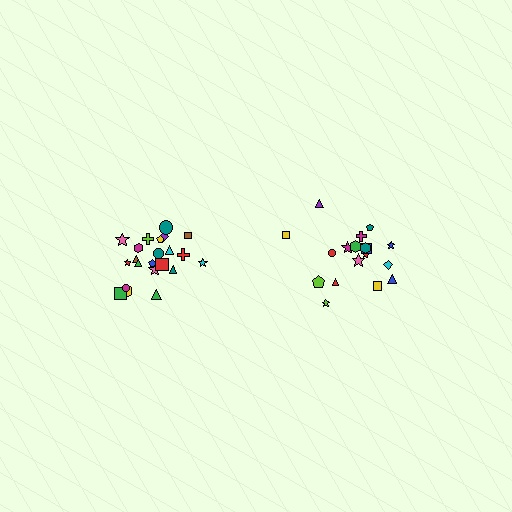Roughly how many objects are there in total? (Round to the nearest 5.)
Roughly 40 objects in total.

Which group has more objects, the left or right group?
The left group.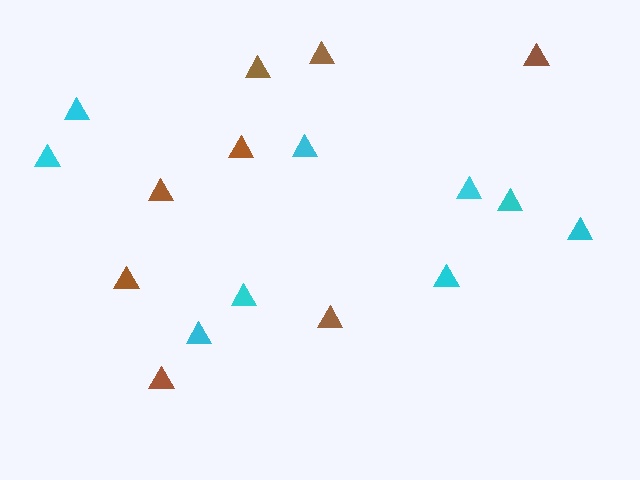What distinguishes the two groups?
There are 2 groups: one group of brown triangles (8) and one group of cyan triangles (9).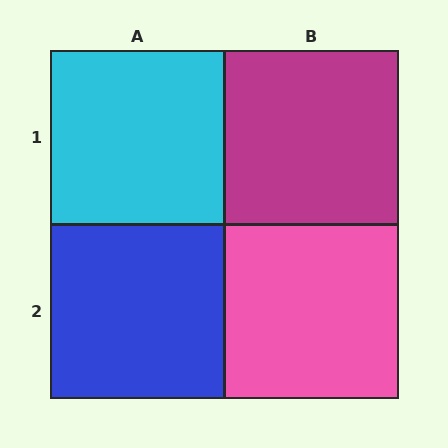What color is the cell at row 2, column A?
Blue.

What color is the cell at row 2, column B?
Pink.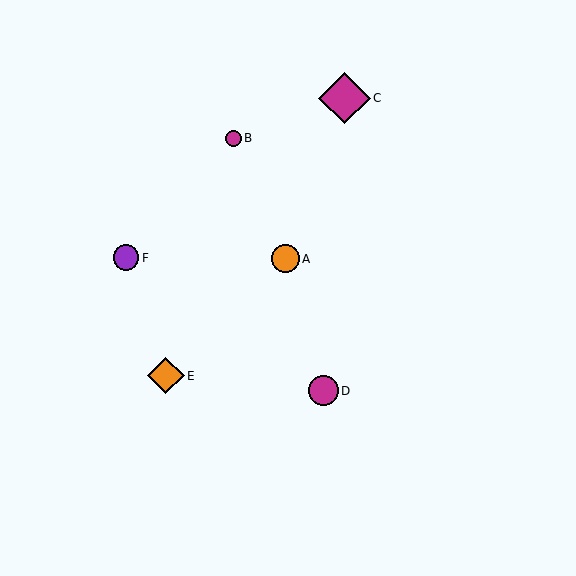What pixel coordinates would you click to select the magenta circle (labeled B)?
Click at (234, 138) to select the magenta circle B.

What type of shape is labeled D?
Shape D is a magenta circle.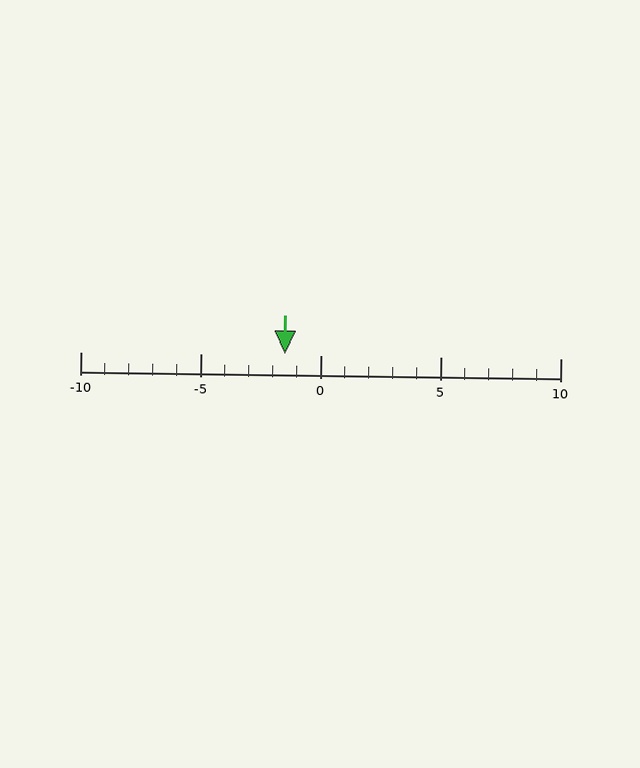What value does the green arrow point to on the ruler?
The green arrow points to approximately -2.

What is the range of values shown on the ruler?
The ruler shows values from -10 to 10.